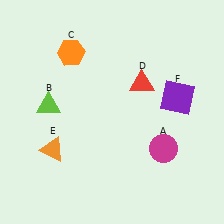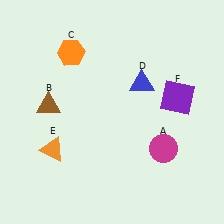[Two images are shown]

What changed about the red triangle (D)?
In Image 1, D is red. In Image 2, it changed to blue.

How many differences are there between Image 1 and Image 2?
There are 2 differences between the two images.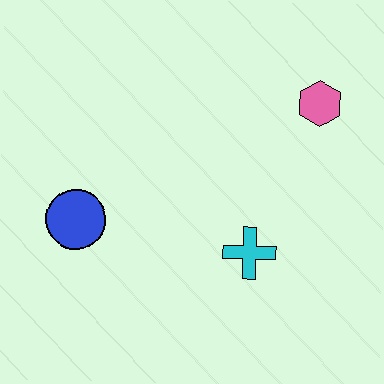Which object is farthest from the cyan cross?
The blue circle is farthest from the cyan cross.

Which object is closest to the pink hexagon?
The cyan cross is closest to the pink hexagon.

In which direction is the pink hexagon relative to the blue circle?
The pink hexagon is to the right of the blue circle.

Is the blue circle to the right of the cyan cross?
No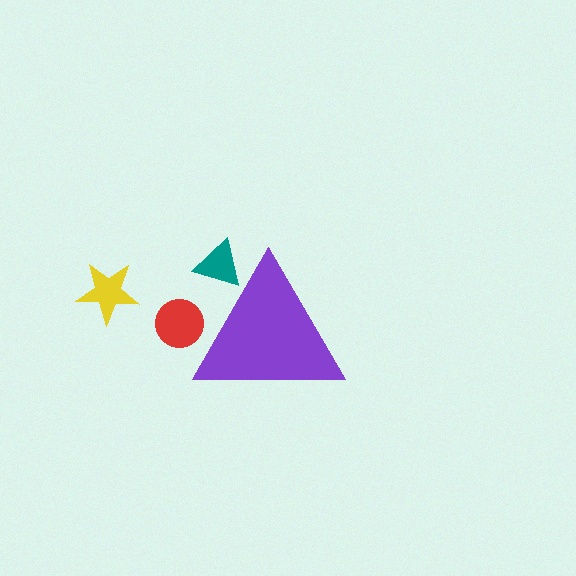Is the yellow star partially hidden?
No, the yellow star is fully visible.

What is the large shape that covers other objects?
A purple triangle.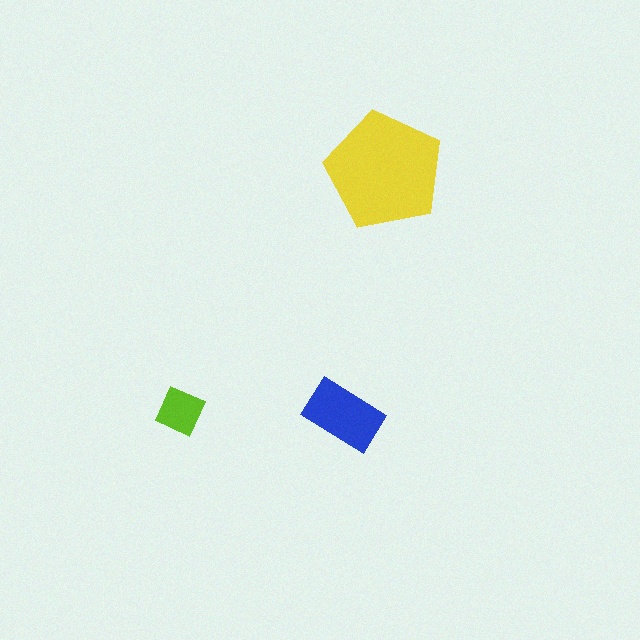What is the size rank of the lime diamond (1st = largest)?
3rd.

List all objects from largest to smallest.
The yellow pentagon, the blue rectangle, the lime diamond.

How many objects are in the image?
There are 3 objects in the image.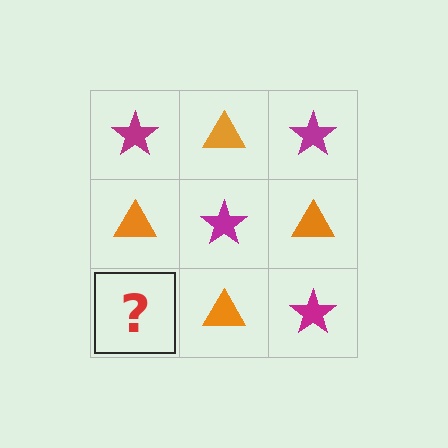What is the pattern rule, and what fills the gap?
The rule is that it alternates magenta star and orange triangle in a checkerboard pattern. The gap should be filled with a magenta star.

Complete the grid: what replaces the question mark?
The question mark should be replaced with a magenta star.